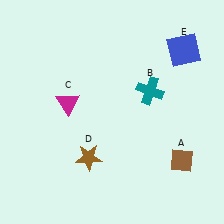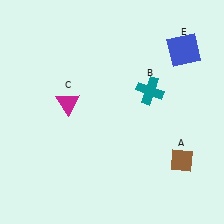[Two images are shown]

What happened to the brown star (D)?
The brown star (D) was removed in Image 2. It was in the bottom-left area of Image 1.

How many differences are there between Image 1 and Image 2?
There is 1 difference between the two images.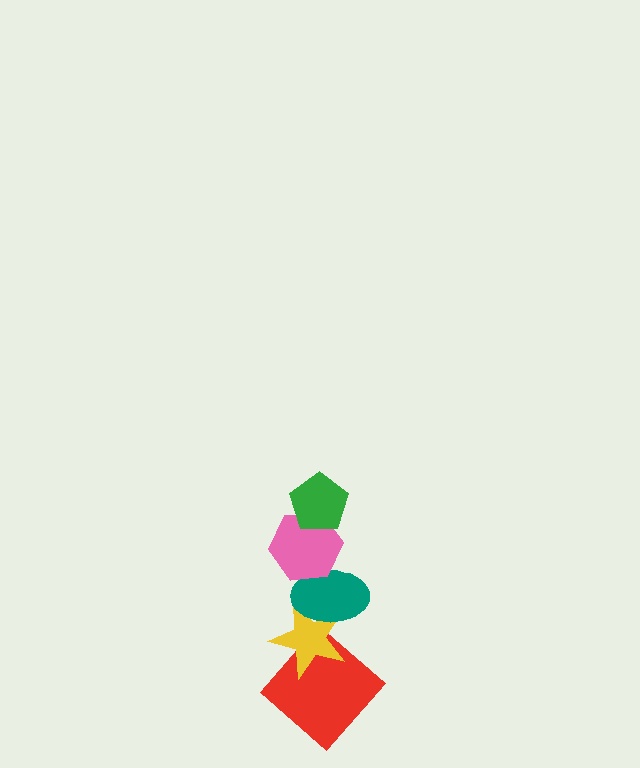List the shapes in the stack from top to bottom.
From top to bottom: the green pentagon, the pink hexagon, the teal ellipse, the yellow star, the red diamond.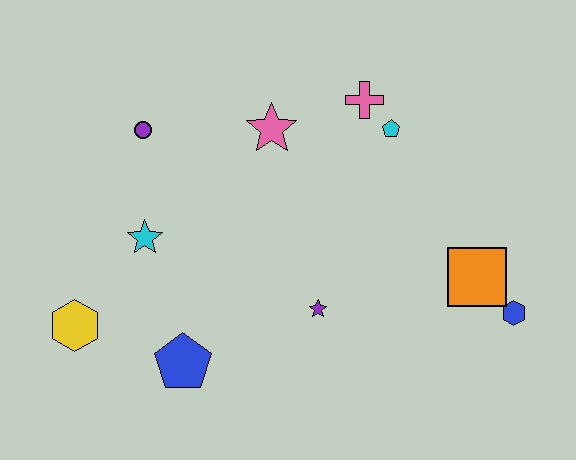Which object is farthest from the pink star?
The blue hexagon is farthest from the pink star.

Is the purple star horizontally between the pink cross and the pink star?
Yes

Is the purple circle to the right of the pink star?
No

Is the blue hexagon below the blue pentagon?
No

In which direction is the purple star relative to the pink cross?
The purple star is below the pink cross.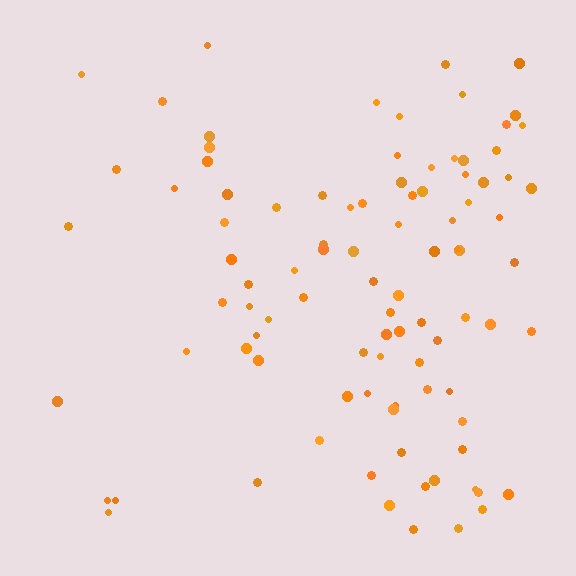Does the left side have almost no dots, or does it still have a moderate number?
Still a moderate number, just noticeably fewer than the right.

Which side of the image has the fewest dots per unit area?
The left.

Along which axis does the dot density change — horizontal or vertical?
Horizontal.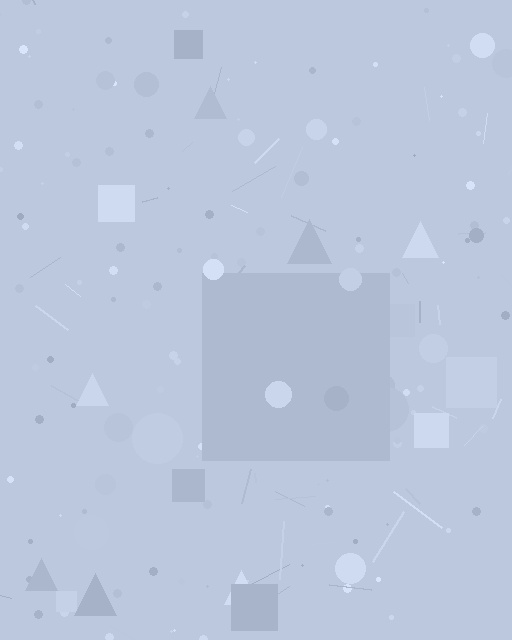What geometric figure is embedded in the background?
A square is embedded in the background.